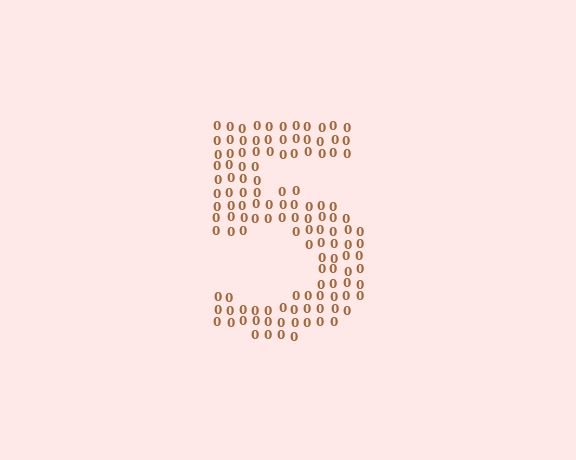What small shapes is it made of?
It is made of small digit 0's.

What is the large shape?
The large shape is the digit 5.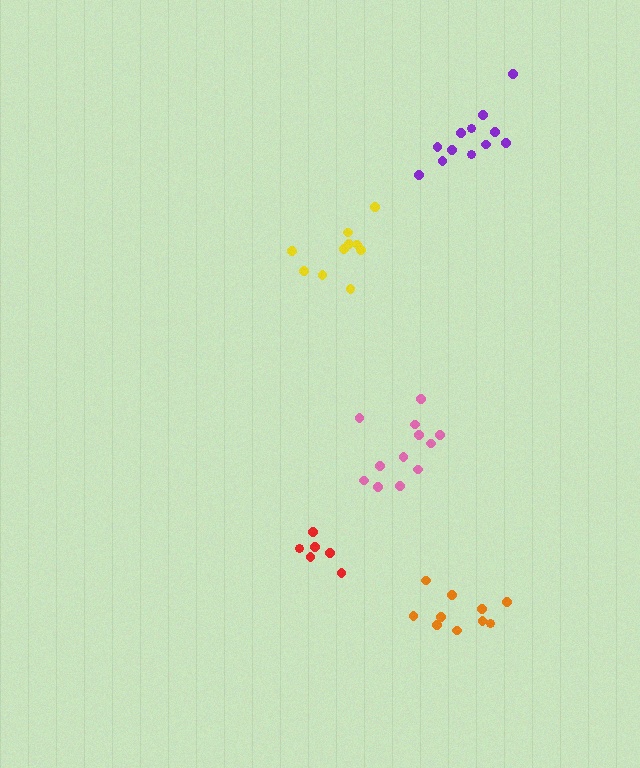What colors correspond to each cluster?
The clusters are colored: red, pink, orange, purple, yellow.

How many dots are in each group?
Group 1: 6 dots, Group 2: 12 dots, Group 3: 10 dots, Group 4: 12 dots, Group 5: 10 dots (50 total).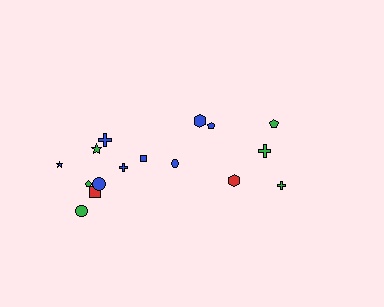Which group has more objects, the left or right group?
The left group.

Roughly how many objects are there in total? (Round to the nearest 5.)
Roughly 15 objects in total.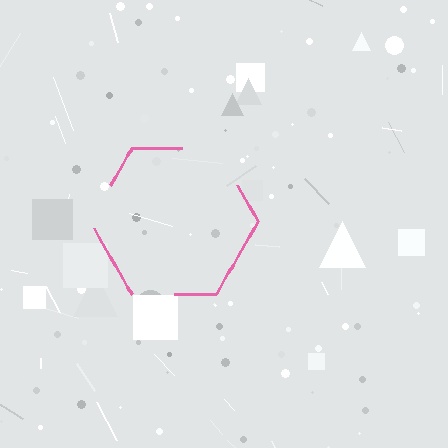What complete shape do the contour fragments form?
The contour fragments form a hexagon.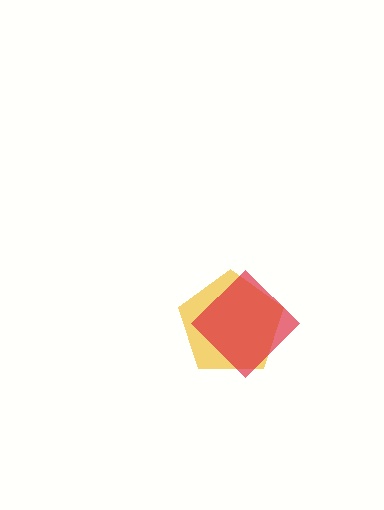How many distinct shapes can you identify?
There are 2 distinct shapes: a yellow pentagon, a red diamond.